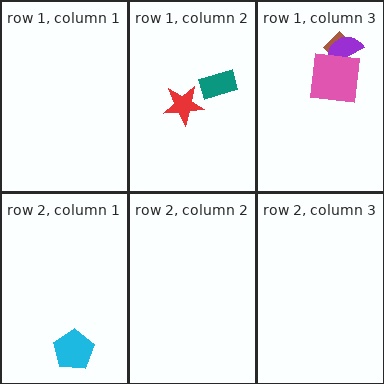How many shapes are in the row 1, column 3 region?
3.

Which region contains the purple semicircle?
The row 1, column 3 region.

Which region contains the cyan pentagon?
The row 2, column 1 region.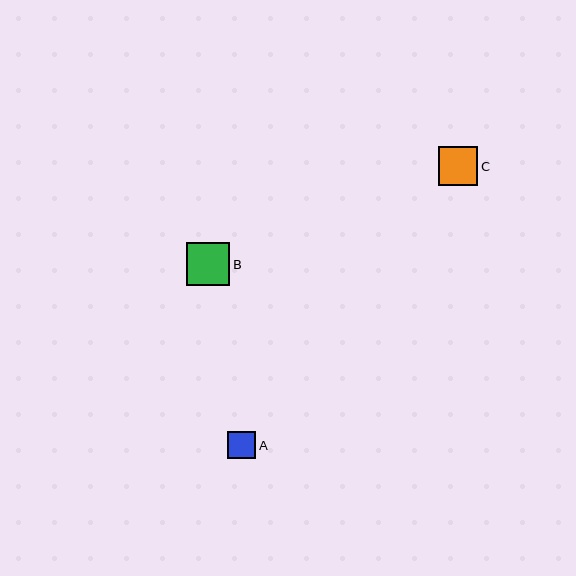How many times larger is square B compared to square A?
Square B is approximately 1.5 times the size of square A.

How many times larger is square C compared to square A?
Square C is approximately 1.4 times the size of square A.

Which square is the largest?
Square B is the largest with a size of approximately 43 pixels.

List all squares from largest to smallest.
From largest to smallest: B, C, A.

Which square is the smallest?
Square A is the smallest with a size of approximately 28 pixels.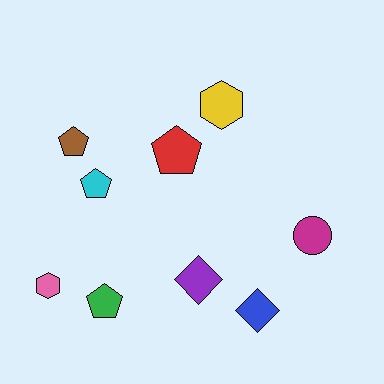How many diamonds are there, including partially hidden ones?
There are 2 diamonds.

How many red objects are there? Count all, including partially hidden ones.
There is 1 red object.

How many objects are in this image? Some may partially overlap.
There are 9 objects.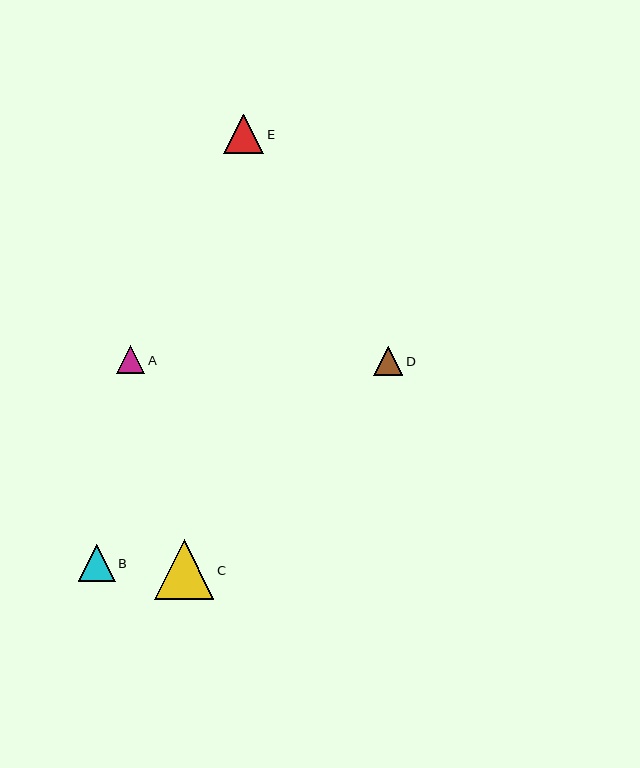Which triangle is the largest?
Triangle C is the largest with a size of approximately 60 pixels.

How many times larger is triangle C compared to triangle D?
Triangle C is approximately 2.1 times the size of triangle D.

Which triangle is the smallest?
Triangle A is the smallest with a size of approximately 28 pixels.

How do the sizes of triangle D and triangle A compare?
Triangle D and triangle A are approximately the same size.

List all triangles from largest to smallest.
From largest to smallest: C, E, B, D, A.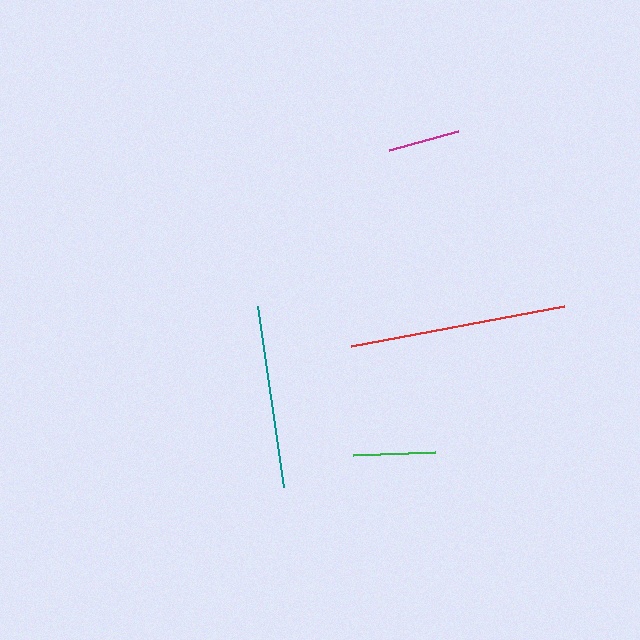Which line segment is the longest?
The red line is the longest at approximately 217 pixels.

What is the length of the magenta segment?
The magenta segment is approximately 71 pixels long.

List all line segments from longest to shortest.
From longest to shortest: red, teal, green, magenta.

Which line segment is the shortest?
The magenta line is the shortest at approximately 71 pixels.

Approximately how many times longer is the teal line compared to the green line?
The teal line is approximately 2.2 times the length of the green line.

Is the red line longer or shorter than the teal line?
The red line is longer than the teal line.